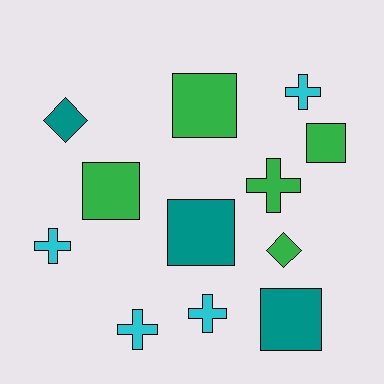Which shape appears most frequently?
Square, with 5 objects.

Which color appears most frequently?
Green, with 5 objects.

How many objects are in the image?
There are 12 objects.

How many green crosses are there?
There is 1 green cross.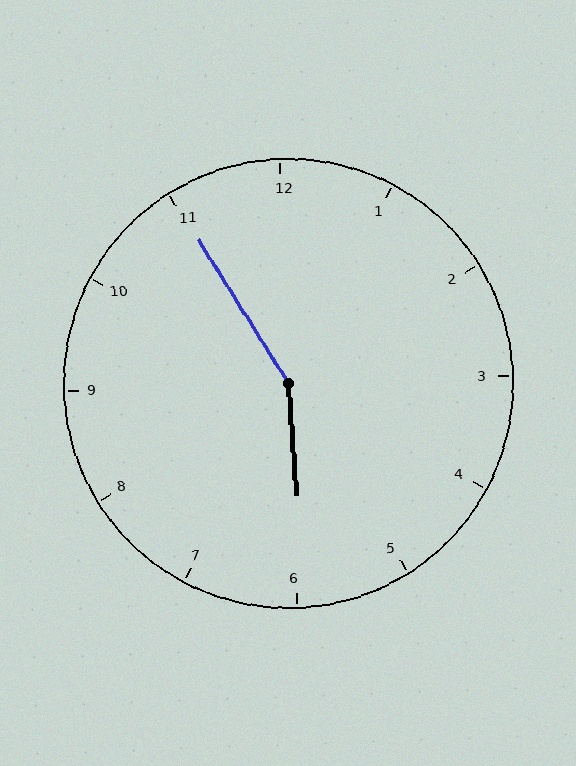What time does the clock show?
5:55.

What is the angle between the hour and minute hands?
Approximately 152 degrees.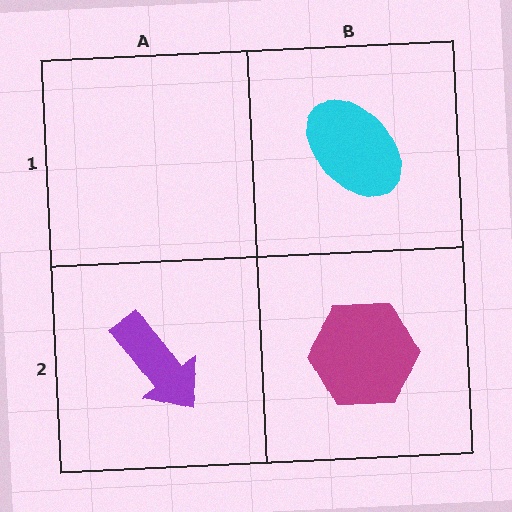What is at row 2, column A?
A purple arrow.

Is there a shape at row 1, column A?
No, that cell is empty.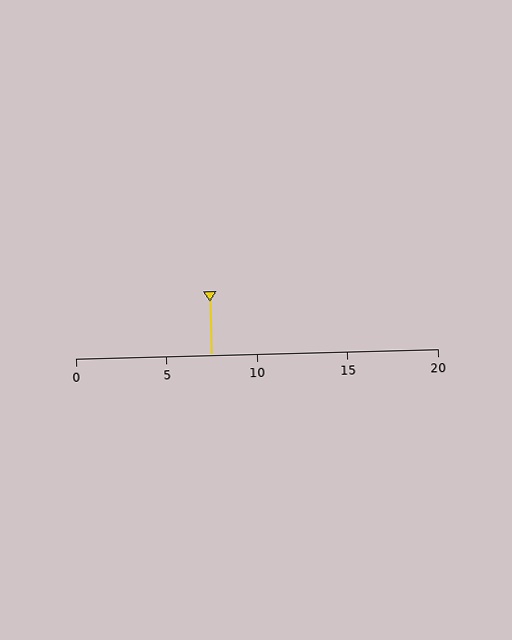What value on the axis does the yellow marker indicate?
The marker indicates approximately 7.5.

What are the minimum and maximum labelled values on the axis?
The axis runs from 0 to 20.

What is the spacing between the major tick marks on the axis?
The major ticks are spaced 5 apart.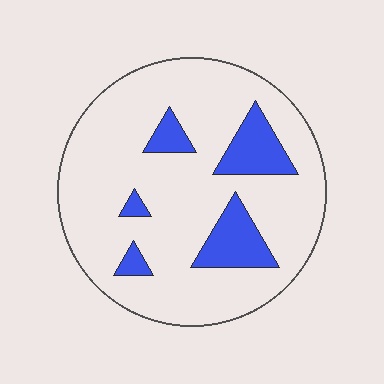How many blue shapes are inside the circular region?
5.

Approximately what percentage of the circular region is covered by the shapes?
Approximately 15%.